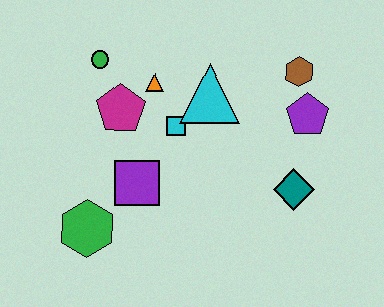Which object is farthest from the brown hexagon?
The green hexagon is farthest from the brown hexagon.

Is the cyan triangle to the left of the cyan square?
No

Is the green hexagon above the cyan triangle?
No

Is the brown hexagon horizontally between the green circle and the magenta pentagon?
No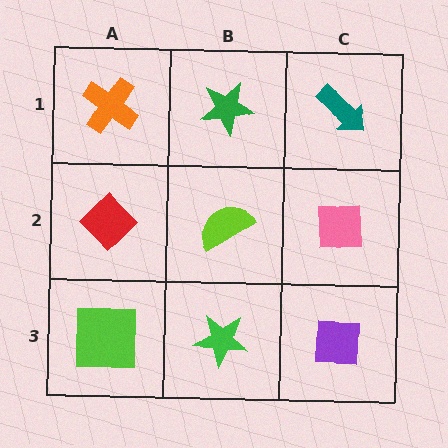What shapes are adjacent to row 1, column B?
A lime semicircle (row 2, column B), an orange cross (row 1, column A), a teal arrow (row 1, column C).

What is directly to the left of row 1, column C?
A green star.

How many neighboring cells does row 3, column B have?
3.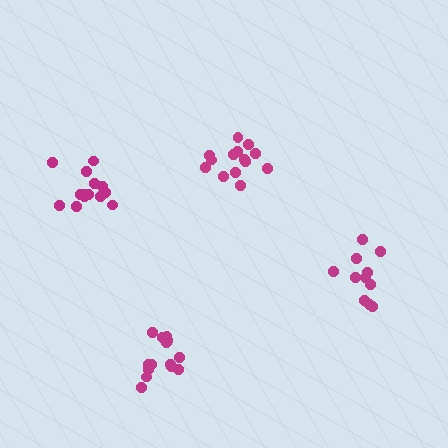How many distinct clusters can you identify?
There are 4 distinct clusters.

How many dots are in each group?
Group 1: 14 dots, Group 2: 14 dots, Group 3: 11 dots, Group 4: 14 dots (53 total).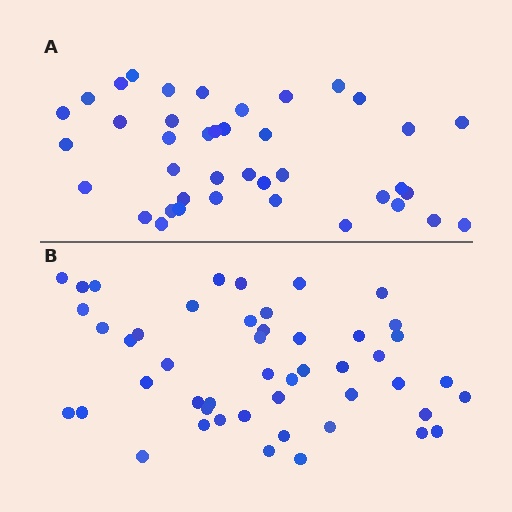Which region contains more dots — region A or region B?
Region B (the bottom region) has more dots.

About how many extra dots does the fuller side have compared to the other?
Region B has roughly 8 or so more dots than region A.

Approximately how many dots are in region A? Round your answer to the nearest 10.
About 40 dots.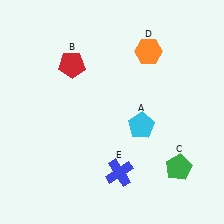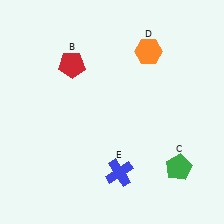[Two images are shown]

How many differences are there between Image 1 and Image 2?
There is 1 difference between the two images.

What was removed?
The cyan pentagon (A) was removed in Image 2.